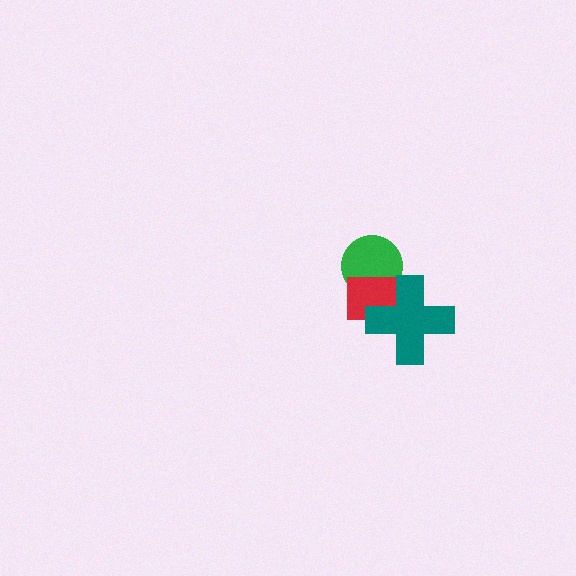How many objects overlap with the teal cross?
2 objects overlap with the teal cross.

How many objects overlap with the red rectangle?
2 objects overlap with the red rectangle.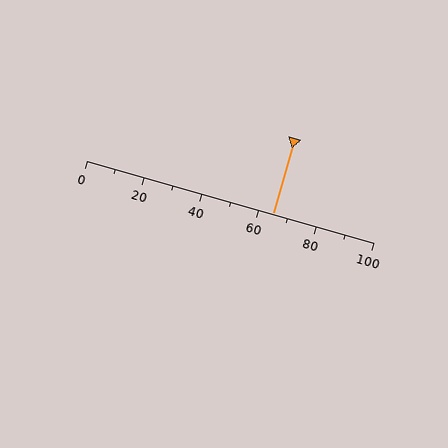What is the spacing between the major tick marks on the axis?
The major ticks are spaced 20 apart.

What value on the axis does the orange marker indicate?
The marker indicates approximately 65.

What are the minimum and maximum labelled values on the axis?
The axis runs from 0 to 100.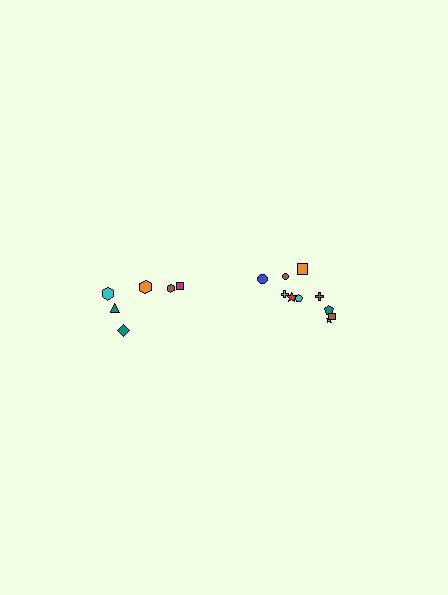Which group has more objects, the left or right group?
The right group.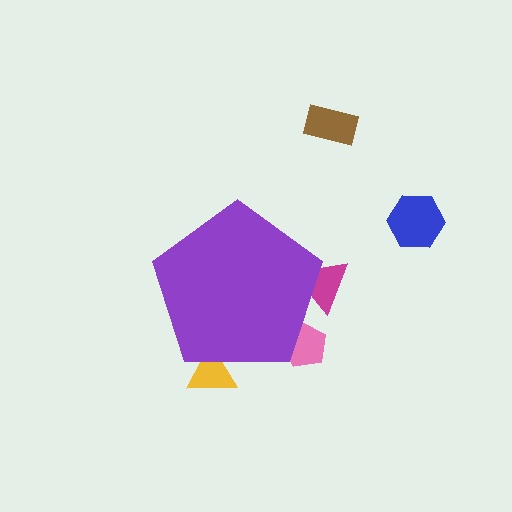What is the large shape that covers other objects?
A purple pentagon.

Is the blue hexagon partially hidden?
No, the blue hexagon is fully visible.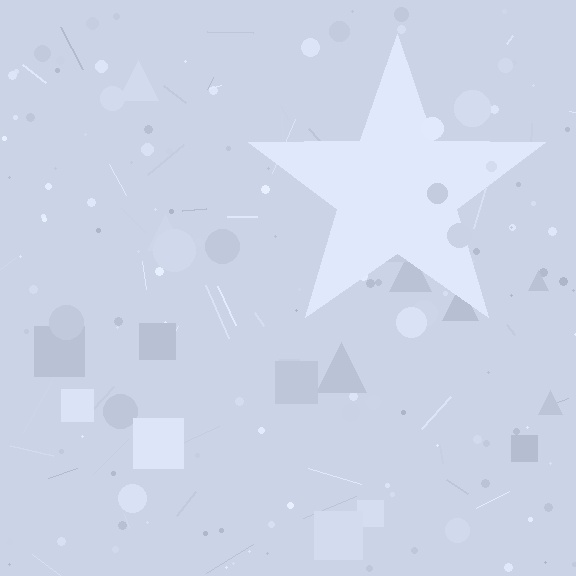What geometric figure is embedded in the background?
A star is embedded in the background.